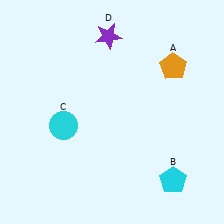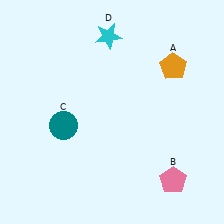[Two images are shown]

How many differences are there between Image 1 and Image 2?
There are 3 differences between the two images.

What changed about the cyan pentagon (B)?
In Image 1, B is cyan. In Image 2, it changed to pink.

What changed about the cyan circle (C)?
In Image 1, C is cyan. In Image 2, it changed to teal.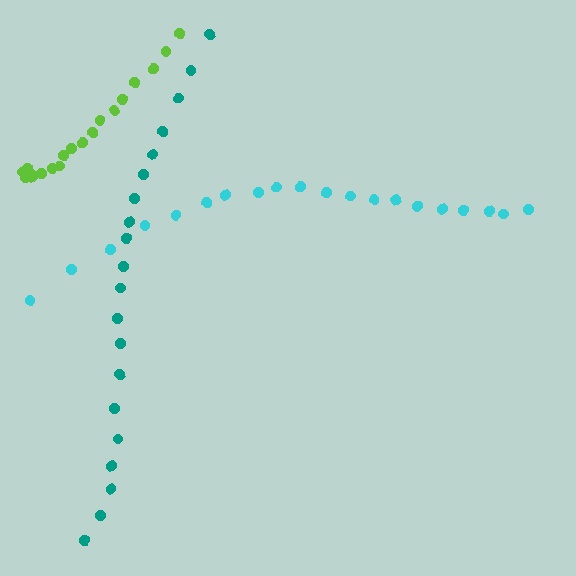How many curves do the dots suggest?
There are 3 distinct paths.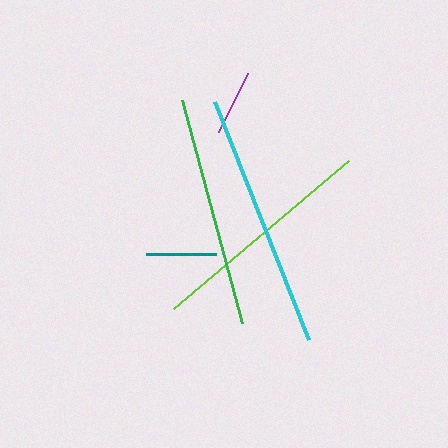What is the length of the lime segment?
The lime segment is approximately 230 pixels long.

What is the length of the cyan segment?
The cyan segment is approximately 256 pixels long.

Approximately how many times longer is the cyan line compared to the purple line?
The cyan line is approximately 3.9 times the length of the purple line.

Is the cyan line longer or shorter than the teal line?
The cyan line is longer than the teal line.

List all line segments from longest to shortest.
From longest to shortest: cyan, green, lime, teal, purple.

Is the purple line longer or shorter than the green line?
The green line is longer than the purple line.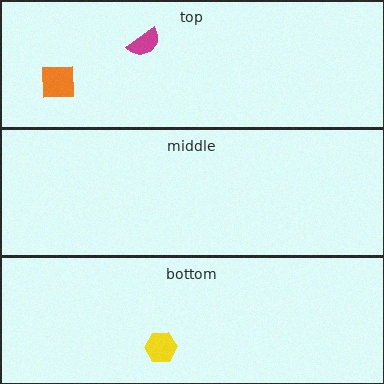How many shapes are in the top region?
2.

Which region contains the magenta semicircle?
The top region.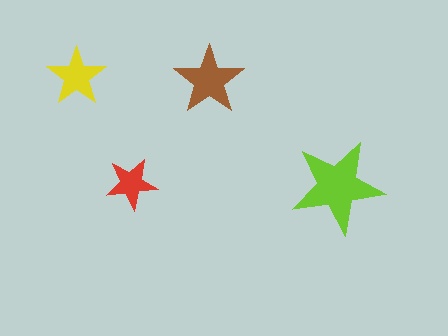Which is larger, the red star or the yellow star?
The yellow one.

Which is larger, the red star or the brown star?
The brown one.